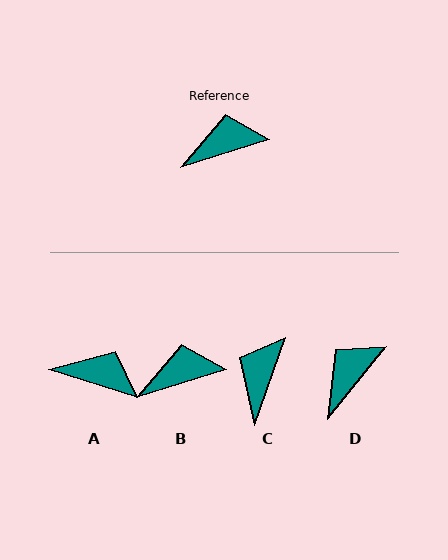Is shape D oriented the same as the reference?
No, it is off by about 33 degrees.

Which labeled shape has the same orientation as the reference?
B.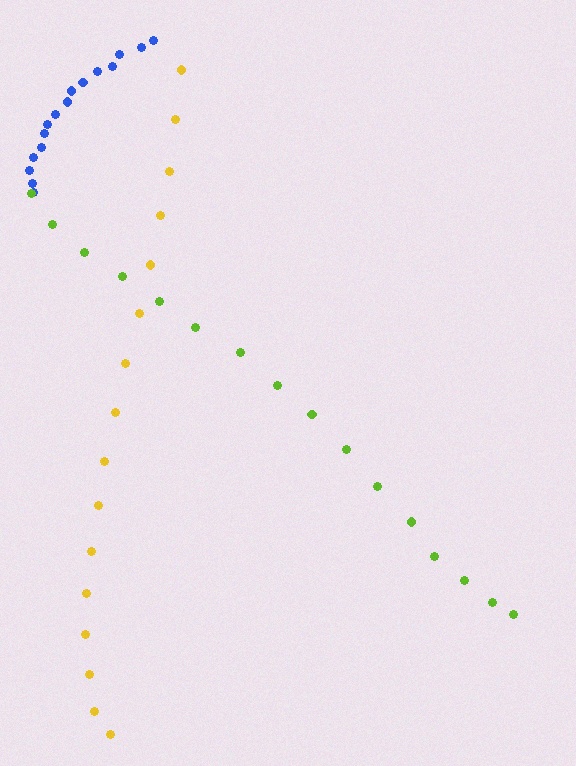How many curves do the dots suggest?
There are 3 distinct paths.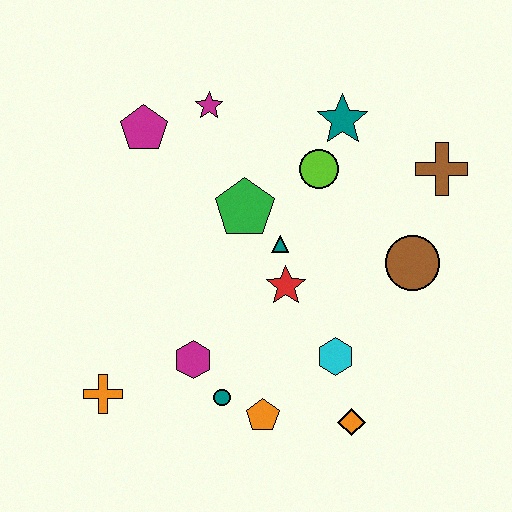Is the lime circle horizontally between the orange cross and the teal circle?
No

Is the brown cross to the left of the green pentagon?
No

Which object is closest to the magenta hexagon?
The teal circle is closest to the magenta hexagon.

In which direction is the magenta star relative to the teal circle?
The magenta star is above the teal circle.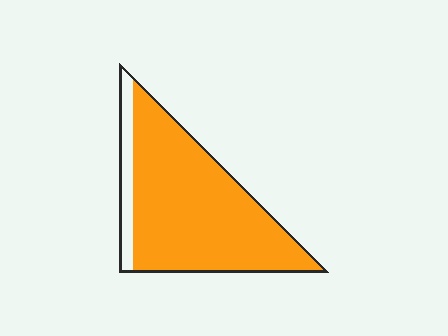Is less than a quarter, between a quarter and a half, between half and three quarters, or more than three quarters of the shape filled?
More than three quarters.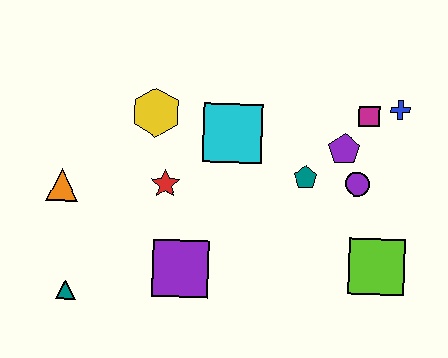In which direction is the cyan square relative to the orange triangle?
The cyan square is to the right of the orange triangle.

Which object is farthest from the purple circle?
The teal triangle is farthest from the purple circle.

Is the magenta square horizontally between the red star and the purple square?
No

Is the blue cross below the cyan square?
No